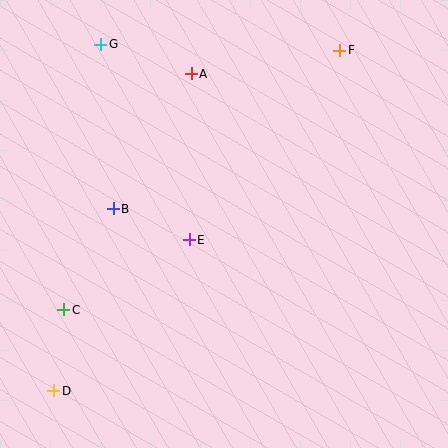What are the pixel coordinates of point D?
Point D is at (54, 391).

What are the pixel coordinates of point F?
Point F is at (340, 50).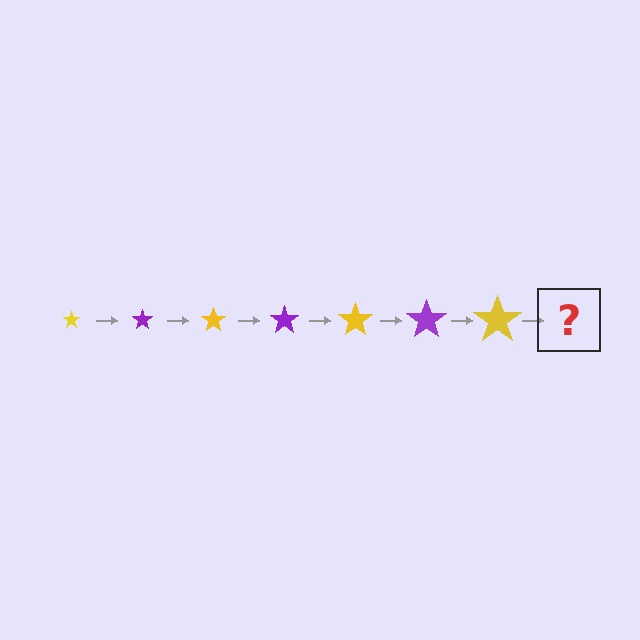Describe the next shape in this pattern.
It should be a purple star, larger than the previous one.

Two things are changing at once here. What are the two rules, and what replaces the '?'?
The two rules are that the star grows larger each step and the color cycles through yellow and purple. The '?' should be a purple star, larger than the previous one.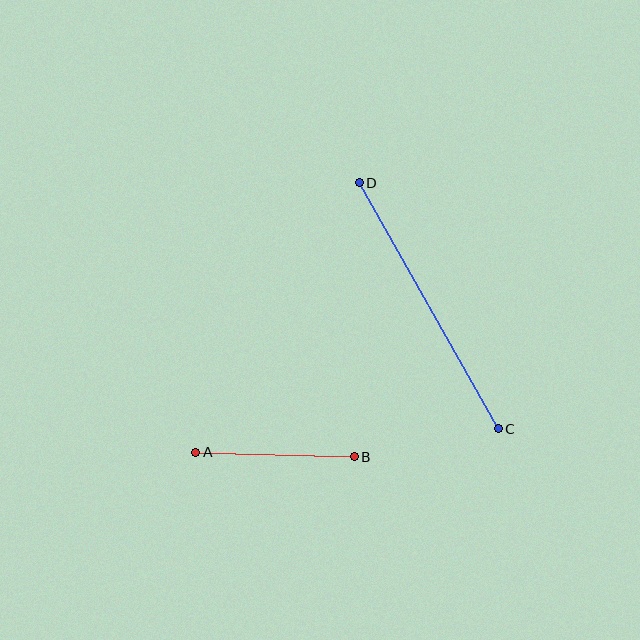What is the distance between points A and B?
The distance is approximately 159 pixels.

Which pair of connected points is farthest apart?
Points C and D are farthest apart.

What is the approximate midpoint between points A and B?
The midpoint is at approximately (275, 454) pixels.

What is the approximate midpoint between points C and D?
The midpoint is at approximately (429, 306) pixels.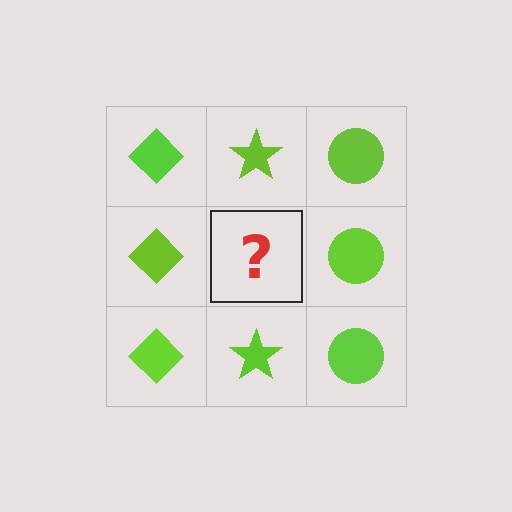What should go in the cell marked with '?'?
The missing cell should contain a lime star.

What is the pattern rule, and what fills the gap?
The rule is that each column has a consistent shape. The gap should be filled with a lime star.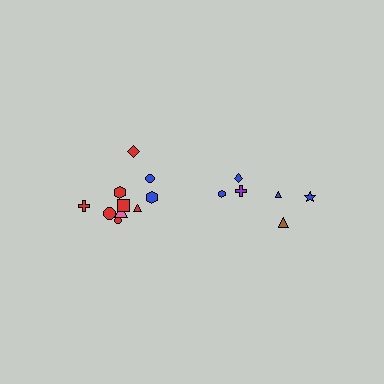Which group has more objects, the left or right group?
The left group.